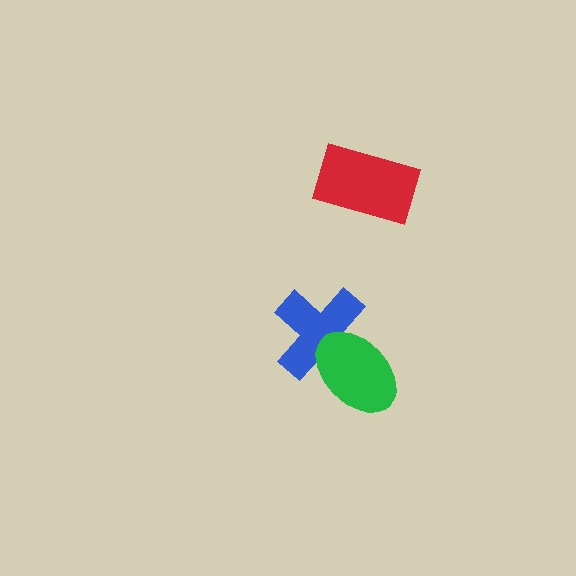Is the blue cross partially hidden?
Yes, it is partially covered by another shape.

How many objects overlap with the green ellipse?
1 object overlaps with the green ellipse.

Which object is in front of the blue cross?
The green ellipse is in front of the blue cross.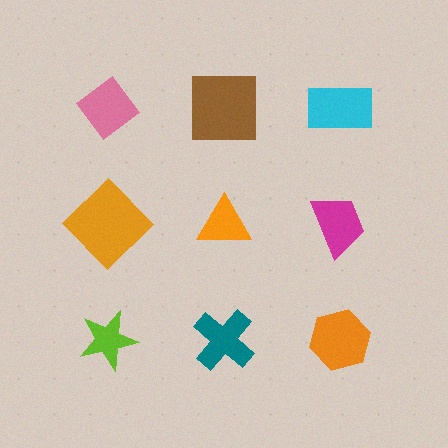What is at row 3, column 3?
An orange hexagon.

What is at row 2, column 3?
A magenta trapezoid.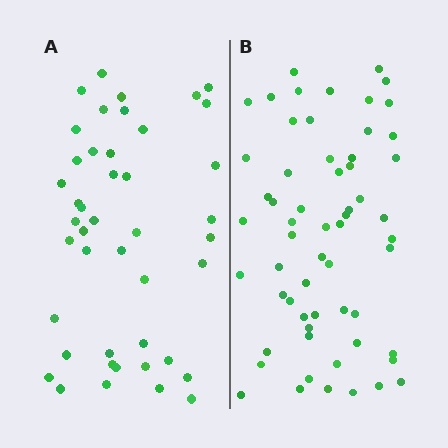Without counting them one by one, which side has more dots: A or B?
Region B (the right region) has more dots.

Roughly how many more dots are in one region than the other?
Region B has approximately 15 more dots than region A.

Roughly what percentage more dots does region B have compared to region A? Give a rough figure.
About 35% more.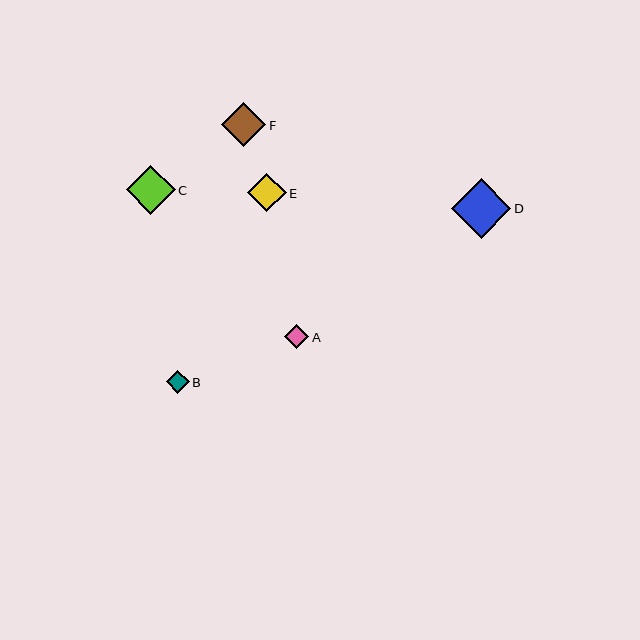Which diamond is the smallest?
Diamond B is the smallest with a size of approximately 23 pixels.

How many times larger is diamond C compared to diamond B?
Diamond C is approximately 2.1 times the size of diamond B.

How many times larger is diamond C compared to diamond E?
Diamond C is approximately 1.3 times the size of diamond E.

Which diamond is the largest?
Diamond D is the largest with a size of approximately 60 pixels.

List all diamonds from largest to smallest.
From largest to smallest: D, C, F, E, A, B.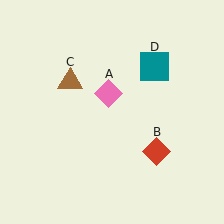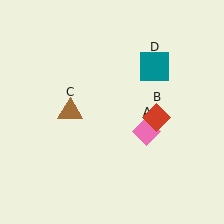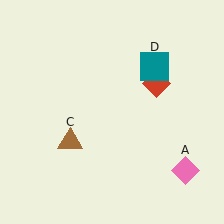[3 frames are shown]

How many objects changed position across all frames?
3 objects changed position: pink diamond (object A), red diamond (object B), brown triangle (object C).